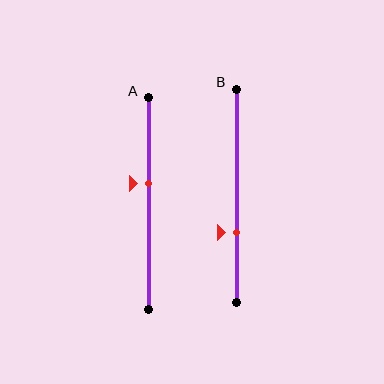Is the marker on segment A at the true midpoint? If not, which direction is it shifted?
No, the marker on segment A is shifted upward by about 9% of the segment length.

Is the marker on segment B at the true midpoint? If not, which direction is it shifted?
No, the marker on segment B is shifted downward by about 17% of the segment length.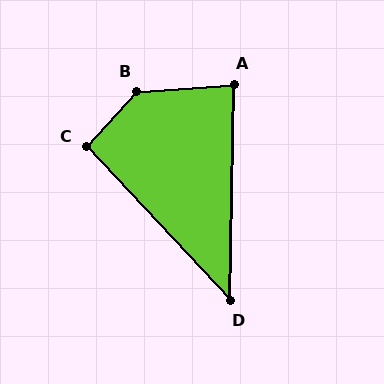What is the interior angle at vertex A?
Approximately 85 degrees (approximately right).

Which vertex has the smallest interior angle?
D, at approximately 44 degrees.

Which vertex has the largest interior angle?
B, at approximately 136 degrees.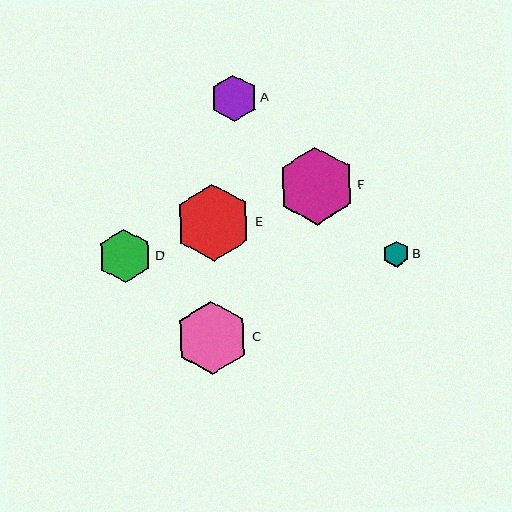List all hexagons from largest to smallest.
From largest to smallest: F, E, C, D, A, B.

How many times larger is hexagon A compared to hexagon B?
Hexagon A is approximately 1.8 times the size of hexagon B.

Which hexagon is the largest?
Hexagon F is the largest with a size of approximately 77 pixels.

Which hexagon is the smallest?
Hexagon B is the smallest with a size of approximately 26 pixels.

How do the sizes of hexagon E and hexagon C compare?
Hexagon E and hexagon C are approximately the same size.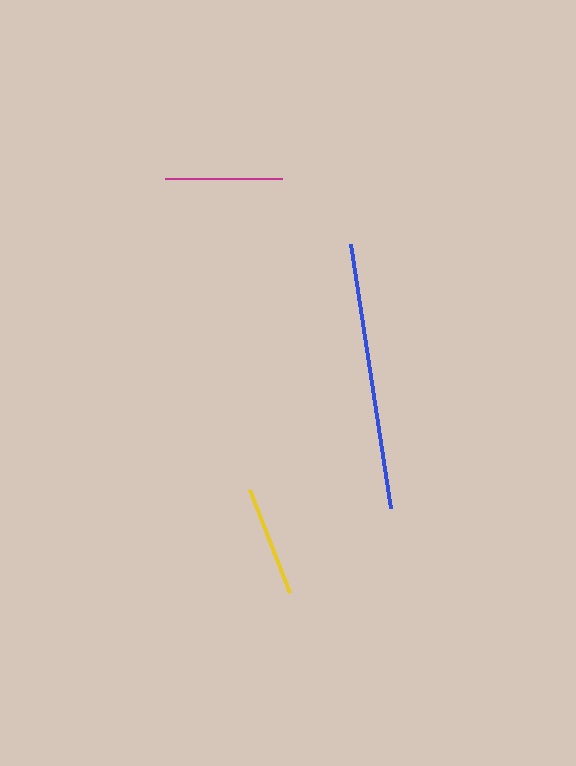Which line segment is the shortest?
The yellow line is the shortest at approximately 111 pixels.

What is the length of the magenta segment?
The magenta segment is approximately 116 pixels long.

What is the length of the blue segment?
The blue segment is approximately 267 pixels long.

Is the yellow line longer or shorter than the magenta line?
The magenta line is longer than the yellow line.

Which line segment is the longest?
The blue line is the longest at approximately 267 pixels.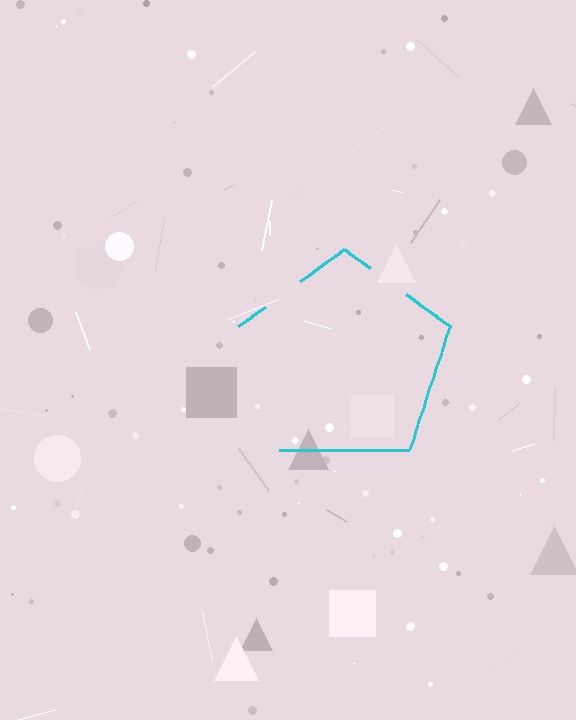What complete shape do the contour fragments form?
The contour fragments form a pentagon.